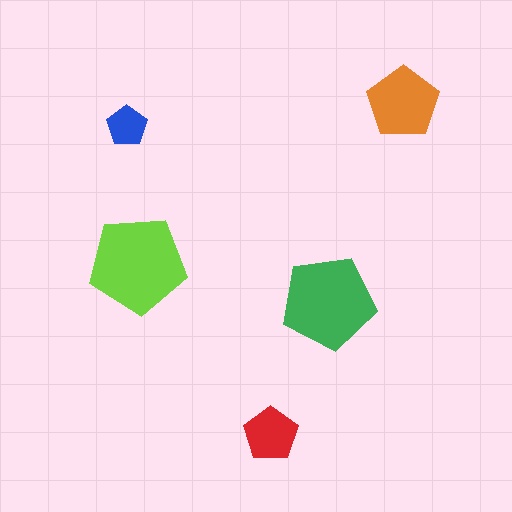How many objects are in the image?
There are 5 objects in the image.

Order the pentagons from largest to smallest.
the lime one, the green one, the orange one, the red one, the blue one.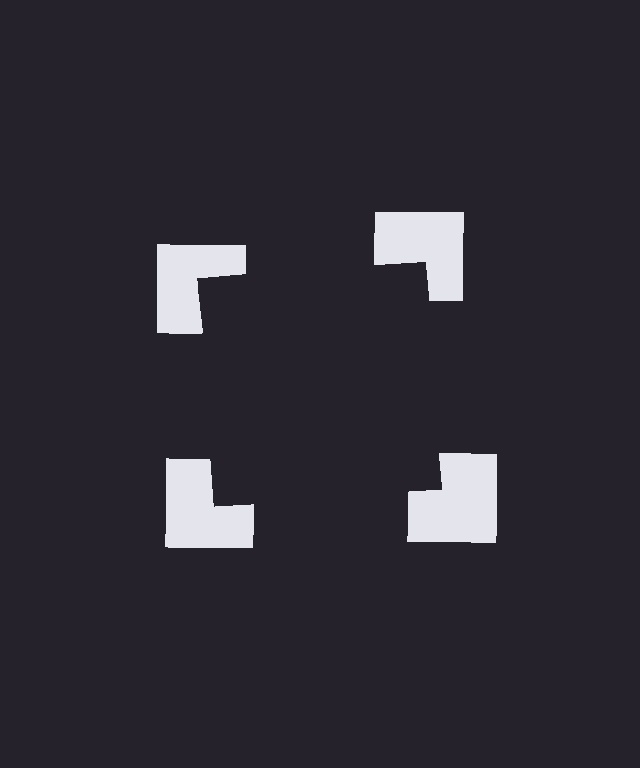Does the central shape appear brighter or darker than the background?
It typically appears slightly darker than the background, even though no actual brightness change is drawn.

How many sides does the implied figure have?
4 sides.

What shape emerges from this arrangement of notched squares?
An illusory square — its edges are inferred from the aligned wedge cuts in the notched squares, not physically drawn.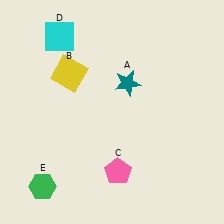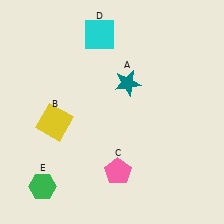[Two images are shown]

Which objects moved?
The objects that moved are: the yellow square (B), the cyan square (D).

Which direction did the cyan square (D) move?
The cyan square (D) moved right.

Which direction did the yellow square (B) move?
The yellow square (B) moved down.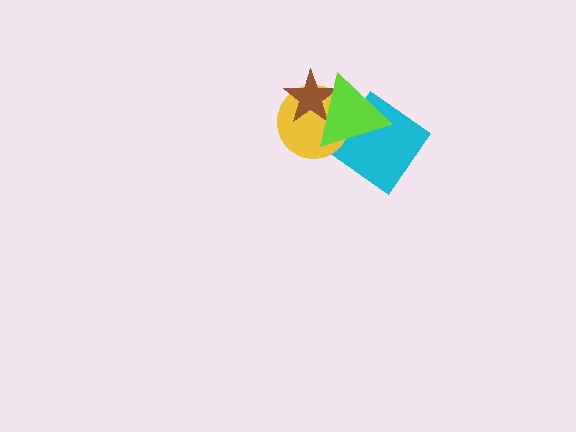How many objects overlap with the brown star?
2 objects overlap with the brown star.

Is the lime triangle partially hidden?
No, no other shape covers it.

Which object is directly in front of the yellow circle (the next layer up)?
The brown star is directly in front of the yellow circle.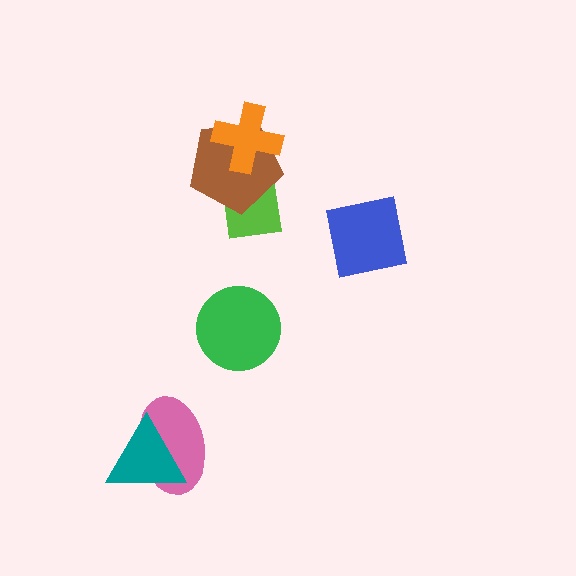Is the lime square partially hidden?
Yes, it is partially covered by another shape.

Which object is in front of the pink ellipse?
The teal triangle is in front of the pink ellipse.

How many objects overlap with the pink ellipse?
1 object overlaps with the pink ellipse.